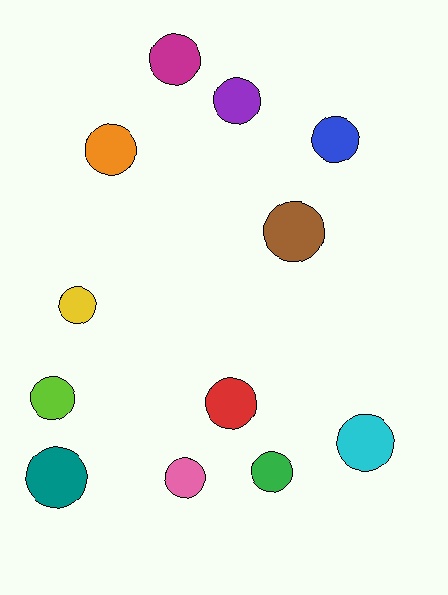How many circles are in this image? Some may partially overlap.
There are 12 circles.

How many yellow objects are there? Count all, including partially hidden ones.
There is 1 yellow object.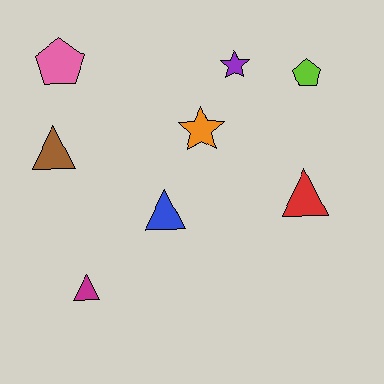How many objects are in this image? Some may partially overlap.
There are 8 objects.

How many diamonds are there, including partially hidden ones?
There are no diamonds.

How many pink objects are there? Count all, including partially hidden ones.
There is 1 pink object.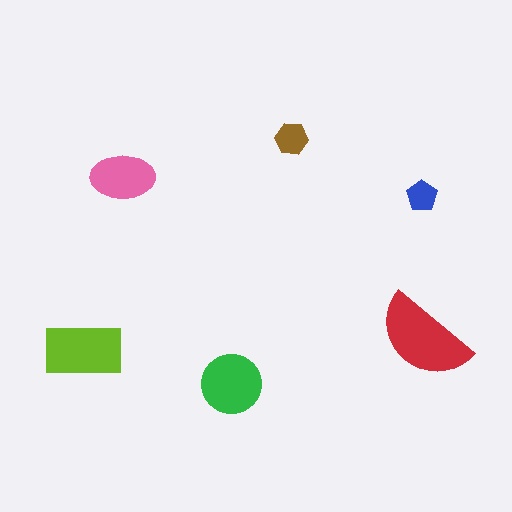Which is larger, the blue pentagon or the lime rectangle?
The lime rectangle.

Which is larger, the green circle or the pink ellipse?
The green circle.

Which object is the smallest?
The blue pentagon.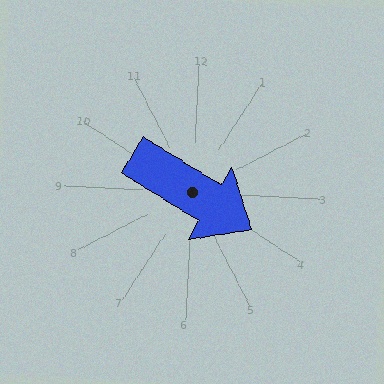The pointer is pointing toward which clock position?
Roughly 4 o'clock.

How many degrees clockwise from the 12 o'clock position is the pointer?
Approximately 119 degrees.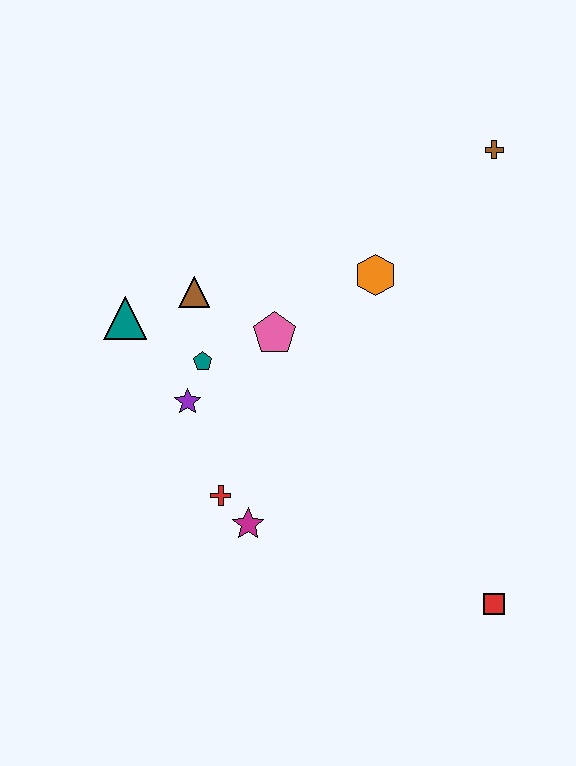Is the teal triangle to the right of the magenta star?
No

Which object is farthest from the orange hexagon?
The red square is farthest from the orange hexagon.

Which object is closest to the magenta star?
The red cross is closest to the magenta star.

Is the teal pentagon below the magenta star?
No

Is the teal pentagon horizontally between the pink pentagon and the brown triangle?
Yes